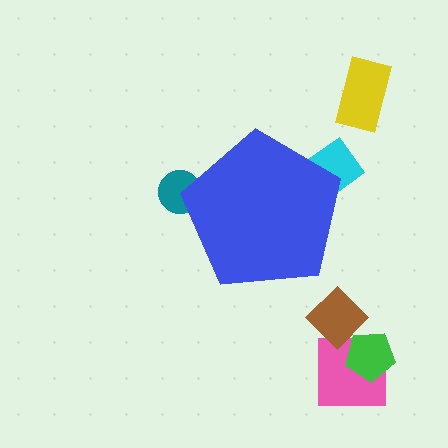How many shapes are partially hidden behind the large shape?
2 shapes are partially hidden.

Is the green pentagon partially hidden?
No, the green pentagon is fully visible.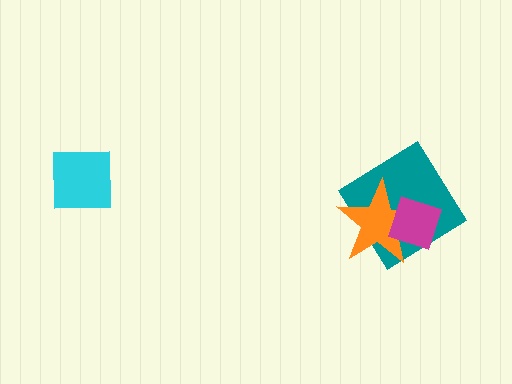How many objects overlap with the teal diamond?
2 objects overlap with the teal diamond.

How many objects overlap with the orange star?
2 objects overlap with the orange star.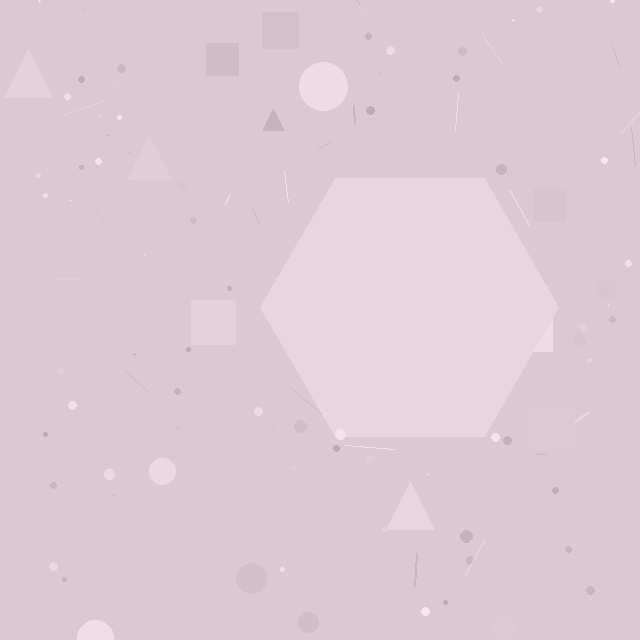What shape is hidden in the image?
A hexagon is hidden in the image.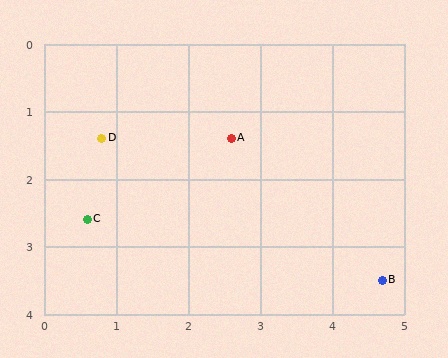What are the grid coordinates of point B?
Point B is at approximately (4.7, 3.5).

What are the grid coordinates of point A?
Point A is at approximately (2.6, 1.4).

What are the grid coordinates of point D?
Point D is at approximately (0.8, 1.4).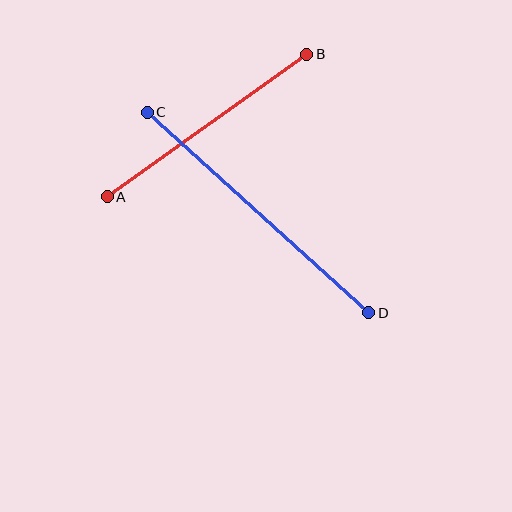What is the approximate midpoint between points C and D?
The midpoint is at approximately (258, 212) pixels.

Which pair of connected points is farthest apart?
Points C and D are farthest apart.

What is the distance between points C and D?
The distance is approximately 299 pixels.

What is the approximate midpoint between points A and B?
The midpoint is at approximately (207, 125) pixels.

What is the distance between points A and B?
The distance is approximately 245 pixels.